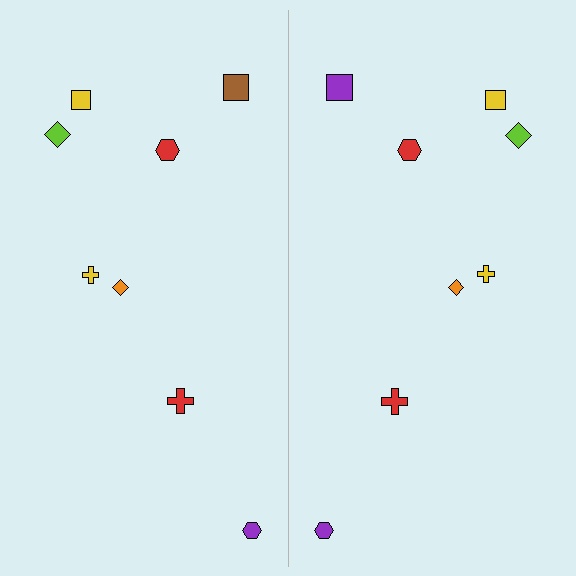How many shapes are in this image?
There are 16 shapes in this image.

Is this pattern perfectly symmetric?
No, the pattern is not perfectly symmetric. The purple square on the right side breaks the symmetry — its mirror counterpart is brown.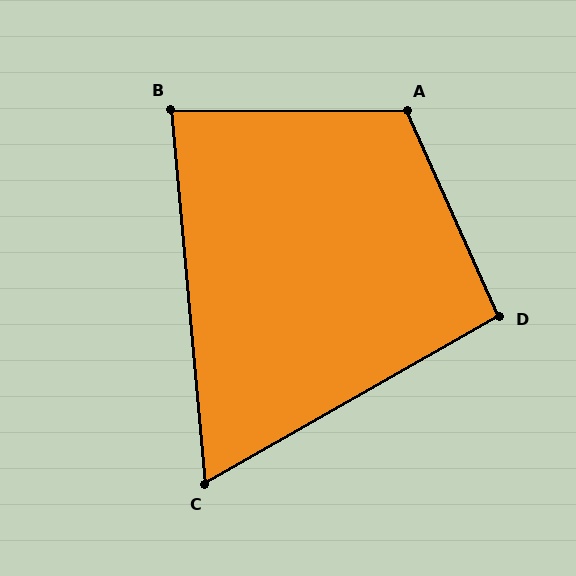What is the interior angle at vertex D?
Approximately 95 degrees (obtuse).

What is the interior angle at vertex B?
Approximately 85 degrees (acute).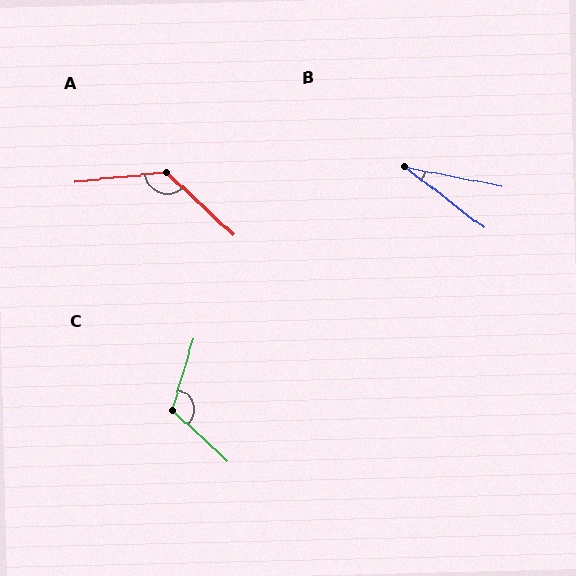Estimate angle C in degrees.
Approximately 116 degrees.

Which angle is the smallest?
B, at approximately 27 degrees.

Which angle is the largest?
A, at approximately 130 degrees.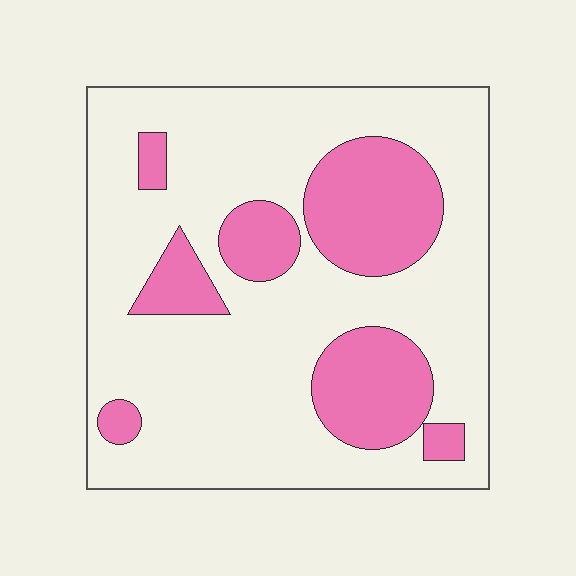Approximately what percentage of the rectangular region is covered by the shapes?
Approximately 25%.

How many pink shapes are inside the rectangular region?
7.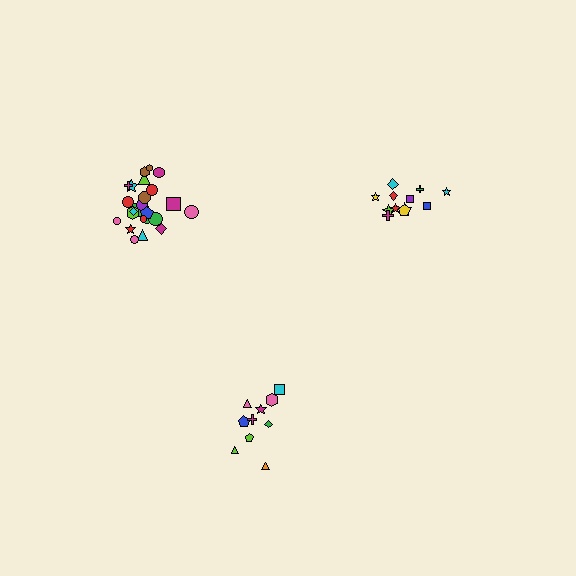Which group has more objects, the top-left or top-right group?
The top-left group.